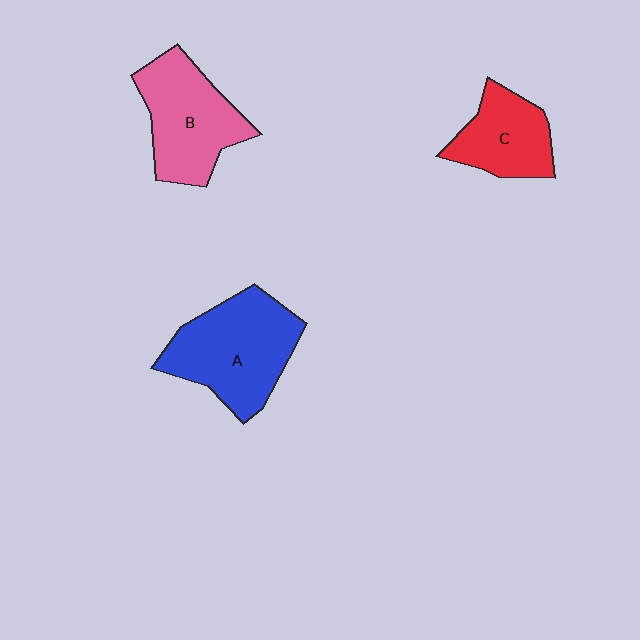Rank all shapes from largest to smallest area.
From largest to smallest: A (blue), B (pink), C (red).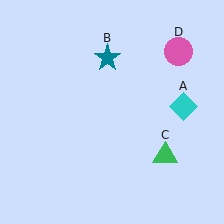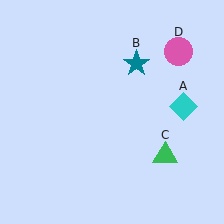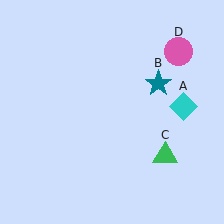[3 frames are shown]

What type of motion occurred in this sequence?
The teal star (object B) rotated clockwise around the center of the scene.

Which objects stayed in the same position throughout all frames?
Cyan diamond (object A) and green triangle (object C) and pink circle (object D) remained stationary.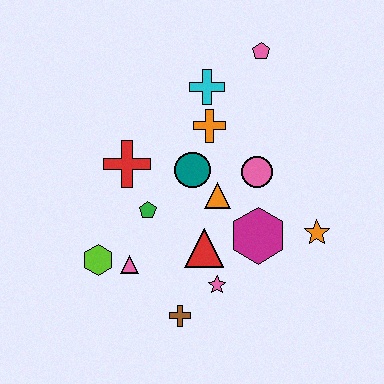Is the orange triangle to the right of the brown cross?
Yes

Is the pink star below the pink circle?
Yes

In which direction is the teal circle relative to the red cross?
The teal circle is to the right of the red cross.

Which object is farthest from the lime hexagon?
The pink pentagon is farthest from the lime hexagon.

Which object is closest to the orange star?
The magenta hexagon is closest to the orange star.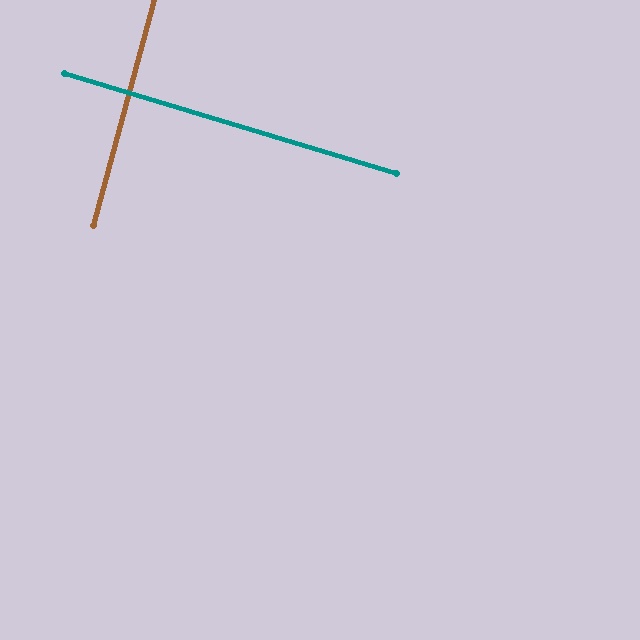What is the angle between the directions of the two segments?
Approximately 88 degrees.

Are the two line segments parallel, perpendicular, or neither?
Perpendicular — they meet at approximately 88°.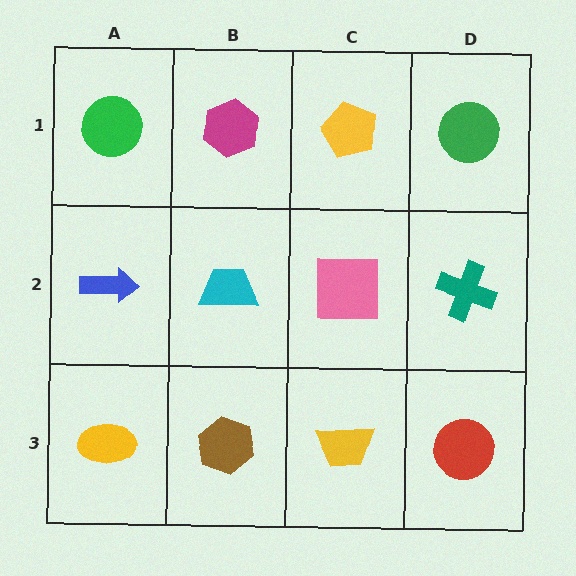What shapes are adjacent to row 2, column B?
A magenta hexagon (row 1, column B), a brown hexagon (row 3, column B), a blue arrow (row 2, column A), a pink square (row 2, column C).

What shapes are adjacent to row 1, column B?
A cyan trapezoid (row 2, column B), a green circle (row 1, column A), a yellow pentagon (row 1, column C).